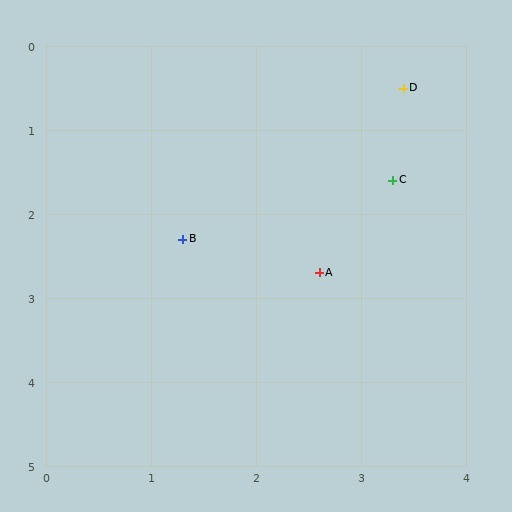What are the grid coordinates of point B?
Point B is at approximately (1.3, 2.3).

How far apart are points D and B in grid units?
Points D and B are about 2.8 grid units apart.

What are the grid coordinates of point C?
Point C is at approximately (3.3, 1.6).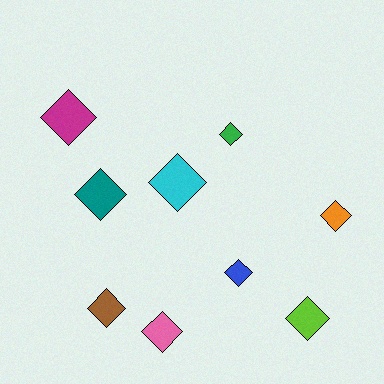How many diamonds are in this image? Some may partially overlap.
There are 9 diamonds.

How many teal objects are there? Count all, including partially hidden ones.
There is 1 teal object.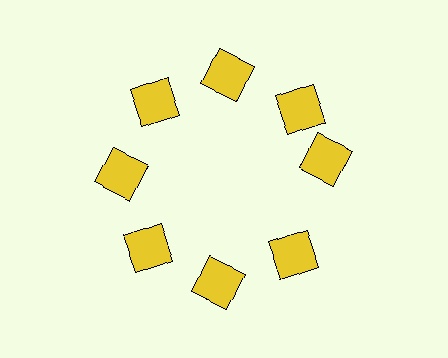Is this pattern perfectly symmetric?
No. The 8 yellow squares are arranged in a ring, but one element near the 3 o'clock position is rotated out of alignment along the ring, breaking the 8-fold rotational symmetry.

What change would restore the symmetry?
The symmetry would be restored by rotating it back into even spacing with its neighbors so that all 8 squares sit at equal angles and equal distance from the center.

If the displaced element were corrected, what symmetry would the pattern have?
It would have 8-fold rotational symmetry — the pattern would map onto itself every 45 degrees.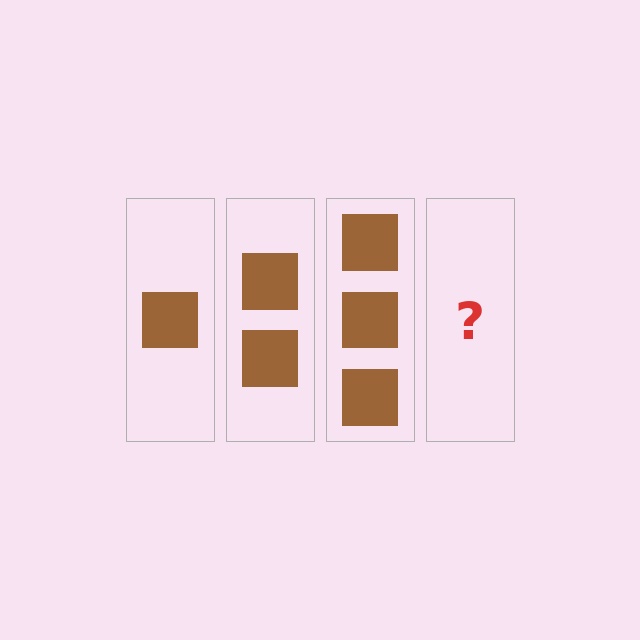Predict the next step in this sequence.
The next step is 4 squares.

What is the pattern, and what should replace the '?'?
The pattern is that each step adds one more square. The '?' should be 4 squares.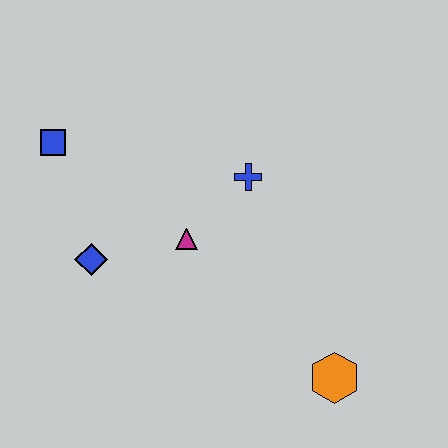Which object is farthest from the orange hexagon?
The blue square is farthest from the orange hexagon.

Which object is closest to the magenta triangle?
The blue cross is closest to the magenta triangle.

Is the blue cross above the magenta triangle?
Yes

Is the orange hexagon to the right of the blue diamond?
Yes